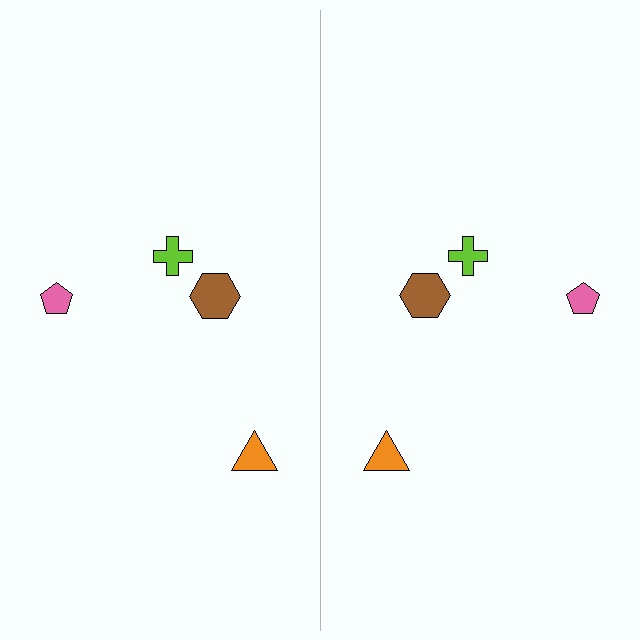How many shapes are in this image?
There are 8 shapes in this image.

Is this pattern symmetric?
Yes, this pattern has bilateral (reflection) symmetry.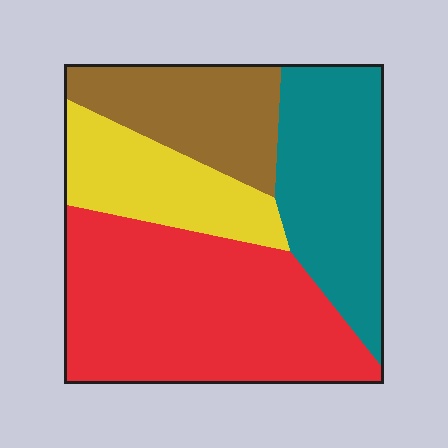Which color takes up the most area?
Red, at roughly 40%.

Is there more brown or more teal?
Teal.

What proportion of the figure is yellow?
Yellow covers roughly 15% of the figure.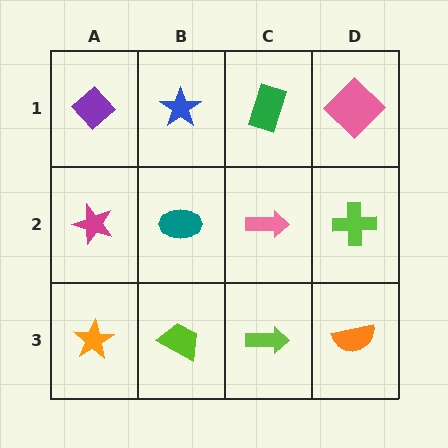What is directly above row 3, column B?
A teal ellipse.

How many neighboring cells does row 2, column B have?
4.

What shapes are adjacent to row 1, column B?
A teal ellipse (row 2, column B), a purple diamond (row 1, column A), a green rectangle (row 1, column C).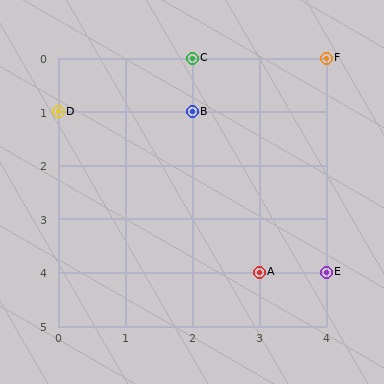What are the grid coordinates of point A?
Point A is at grid coordinates (3, 4).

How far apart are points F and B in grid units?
Points F and B are 2 columns and 1 row apart (about 2.2 grid units diagonally).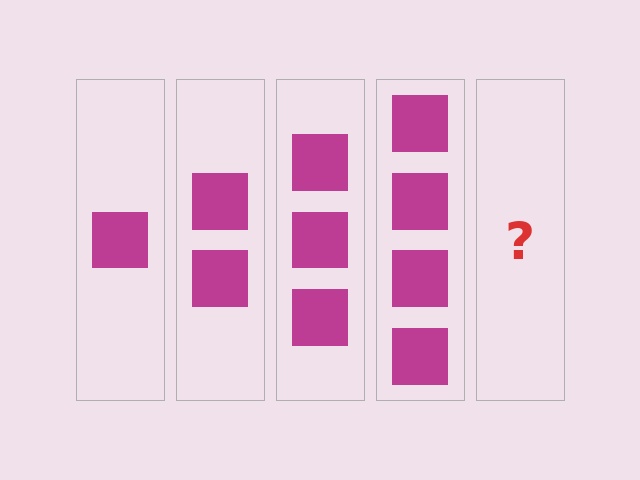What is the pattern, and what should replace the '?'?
The pattern is that each step adds one more square. The '?' should be 5 squares.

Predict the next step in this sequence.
The next step is 5 squares.